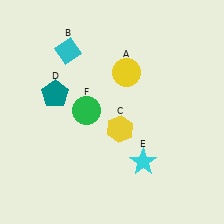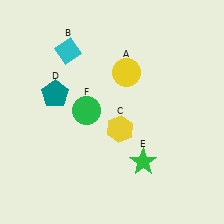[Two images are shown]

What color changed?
The star (E) changed from cyan in Image 1 to green in Image 2.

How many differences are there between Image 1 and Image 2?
There is 1 difference between the two images.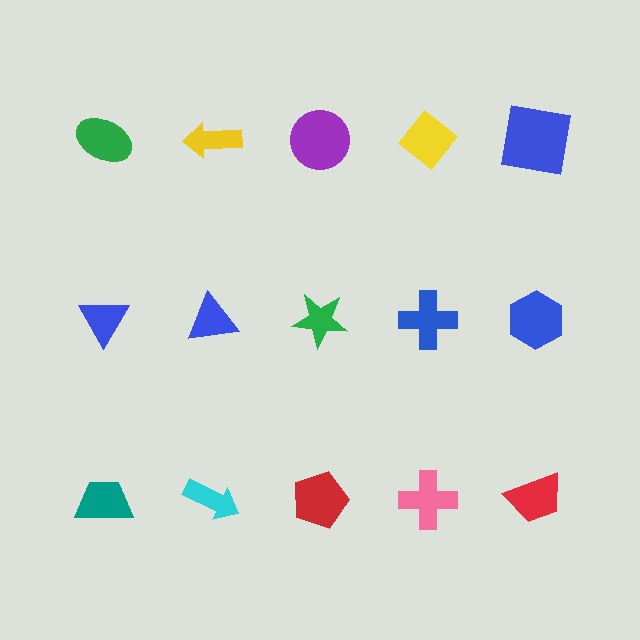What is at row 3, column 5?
A red trapezoid.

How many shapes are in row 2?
5 shapes.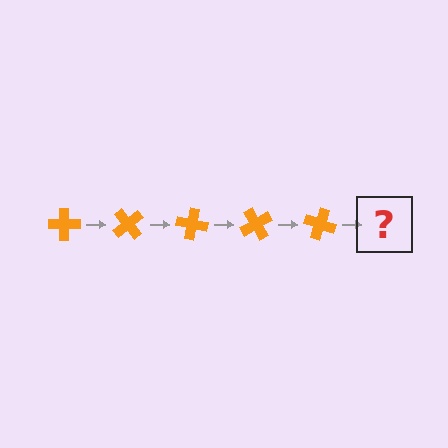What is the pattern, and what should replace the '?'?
The pattern is that the cross rotates 50 degrees each step. The '?' should be an orange cross rotated 250 degrees.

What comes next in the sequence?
The next element should be an orange cross rotated 250 degrees.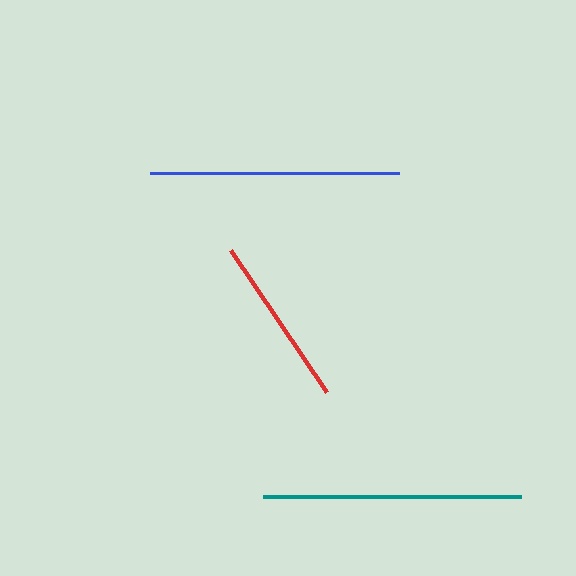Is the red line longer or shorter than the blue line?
The blue line is longer than the red line.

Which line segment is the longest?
The teal line is the longest at approximately 257 pixels.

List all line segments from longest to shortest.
From longest to shortest: teal, blue, red.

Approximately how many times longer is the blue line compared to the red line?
The blue line is approximately 1.5 times the length of the red line.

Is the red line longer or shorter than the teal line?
The teal line is longer than the red line.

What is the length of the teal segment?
The teal segment is approximately 257 pixels long.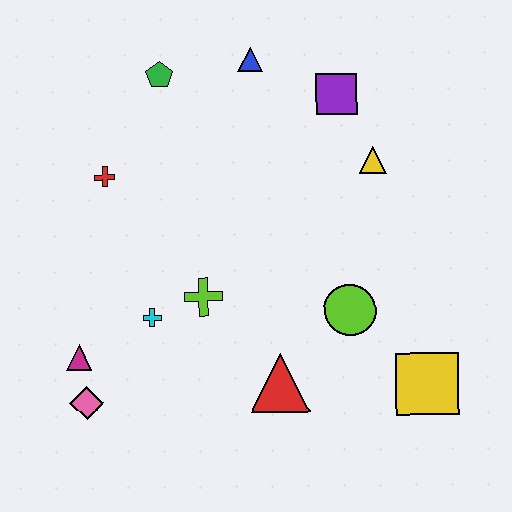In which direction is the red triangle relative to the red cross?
The red triangle is below the red cross.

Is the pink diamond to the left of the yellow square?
Yes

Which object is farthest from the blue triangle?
The pink diamond is farthest from the blue triangle.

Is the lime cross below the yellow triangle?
Yes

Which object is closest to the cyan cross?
The lime cross is closest to the cyan cross.